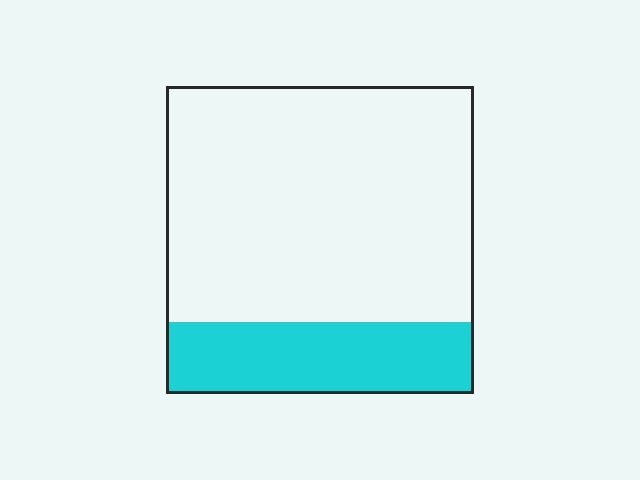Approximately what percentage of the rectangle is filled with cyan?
Approximately 25%.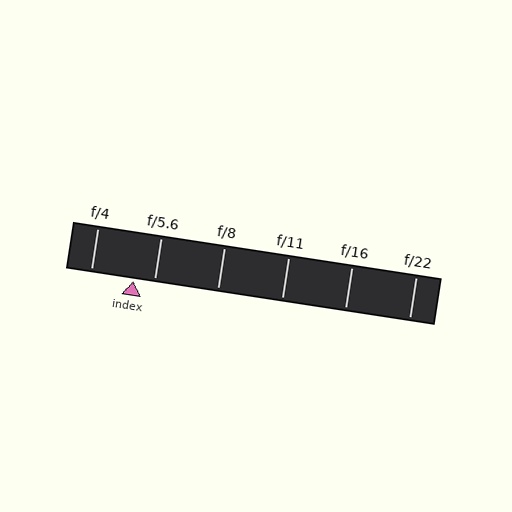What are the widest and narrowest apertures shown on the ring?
The widest aperture shown is f/4 and the narrowest is f/22.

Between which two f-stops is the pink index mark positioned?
The index mark is between f/4 and f/5.6.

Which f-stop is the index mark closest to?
The index mark is closest to f/5.6.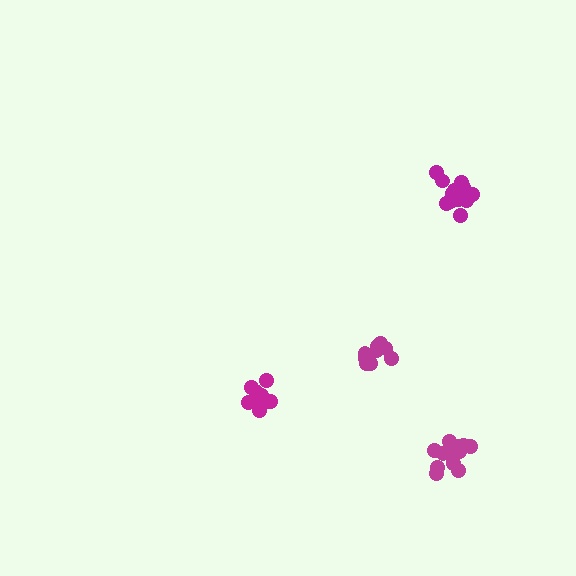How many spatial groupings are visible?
There are 4 spatial groupings.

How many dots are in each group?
Group 1: 9 dots, Group 2: 9 dots, Group 3: 14 dots, Group 4: 14 dots (46 total).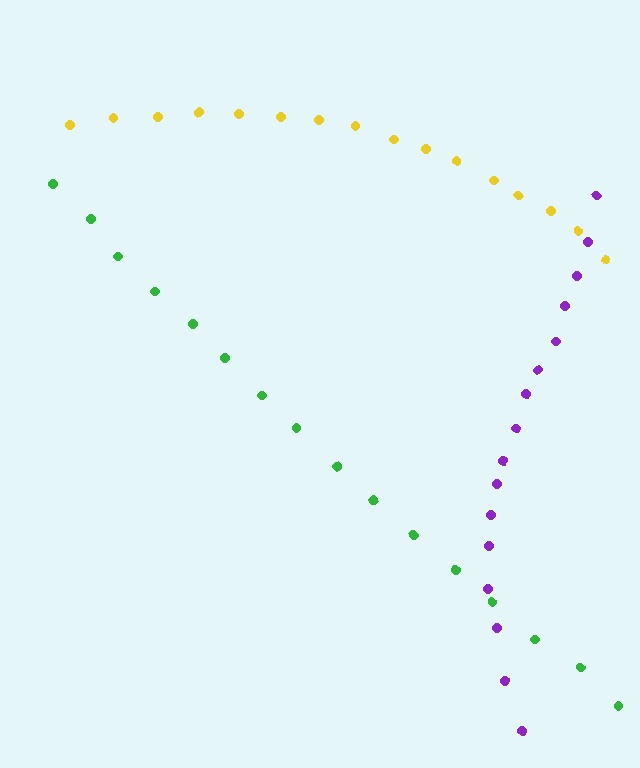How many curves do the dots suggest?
There are 3 distinct paths.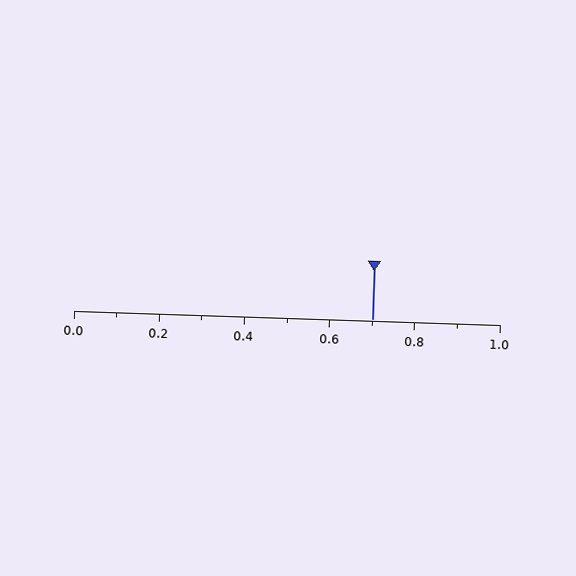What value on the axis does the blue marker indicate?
The marker indicates approximately 0.7.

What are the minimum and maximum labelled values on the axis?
The axis runs from 0.0 to 1.0.